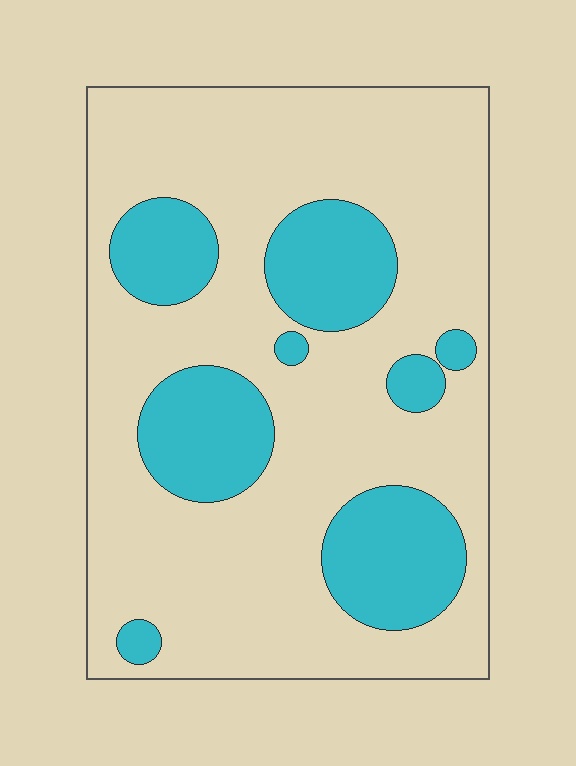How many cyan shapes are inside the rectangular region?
8.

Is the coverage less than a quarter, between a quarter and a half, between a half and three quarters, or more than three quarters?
Between a quarter and a half.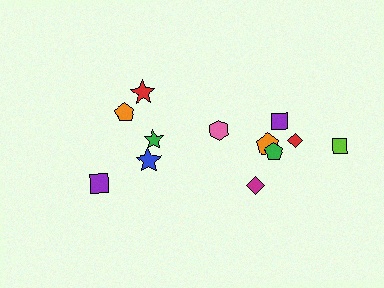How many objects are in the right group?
There are 7 objects.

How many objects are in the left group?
There are 5 objects.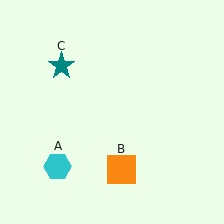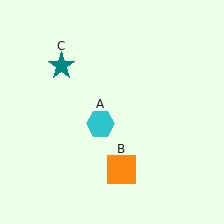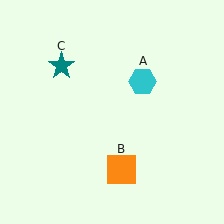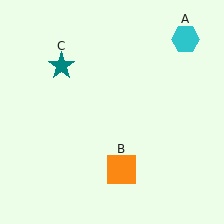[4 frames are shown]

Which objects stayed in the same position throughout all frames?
Orange square (object B) and teal star (object C) remained stationary.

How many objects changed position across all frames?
1 object changed position: cyan hexagon (object A).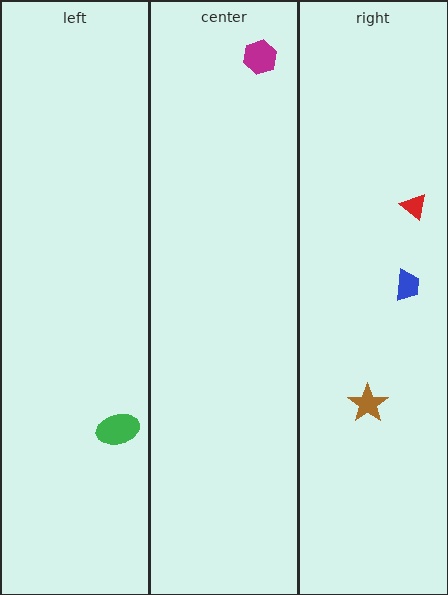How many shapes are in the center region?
1.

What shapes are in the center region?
The magenta hexagon.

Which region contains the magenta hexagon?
The center region.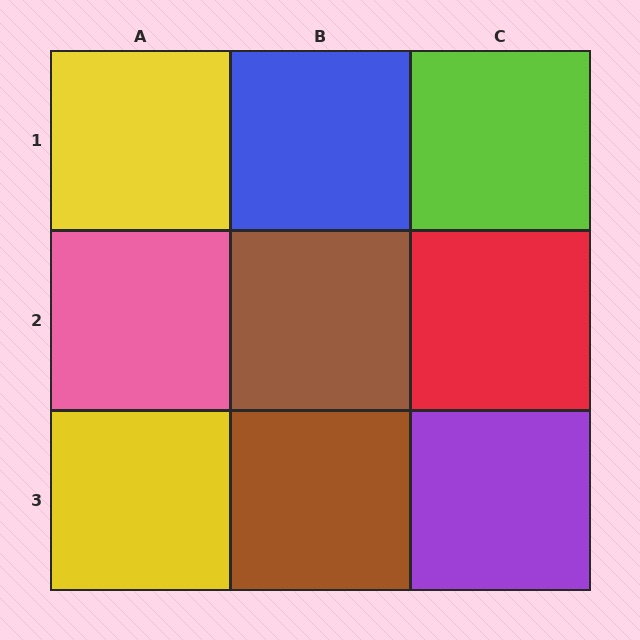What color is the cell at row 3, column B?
Brown.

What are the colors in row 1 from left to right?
Yellow, blue, lime.